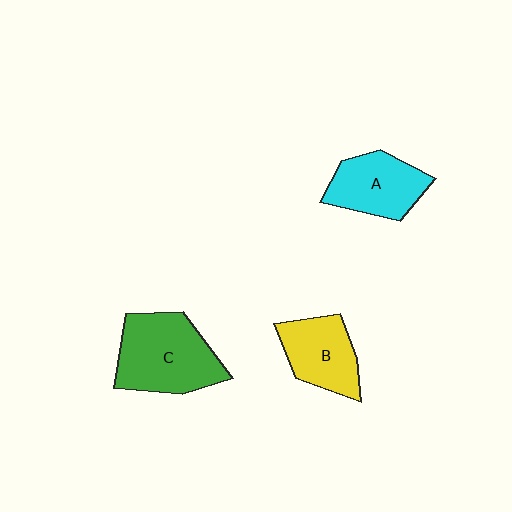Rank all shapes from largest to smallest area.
From largest to smallest: C (green), A (cyan), B (yellow).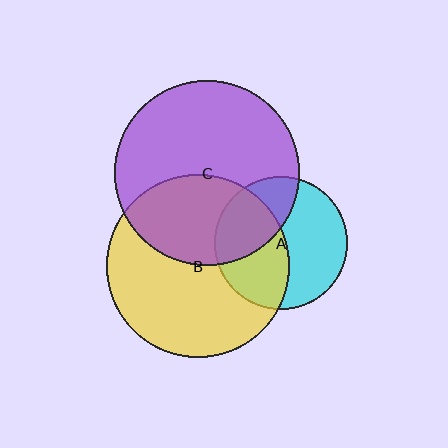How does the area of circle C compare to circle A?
Approximately 1.9 times.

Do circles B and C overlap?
Yes.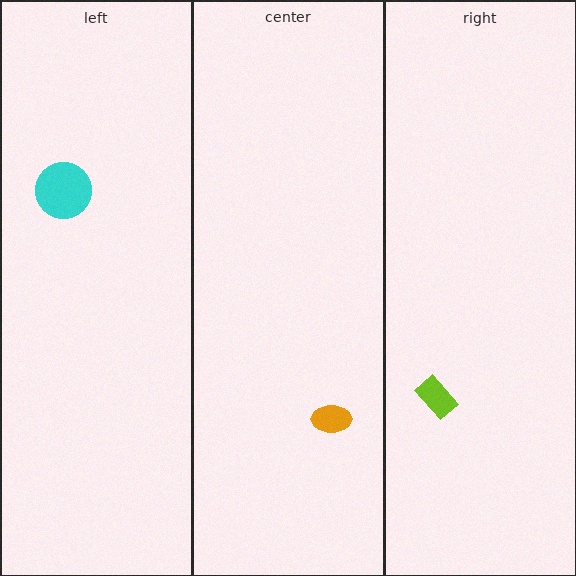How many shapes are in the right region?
1.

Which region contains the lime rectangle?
The right region.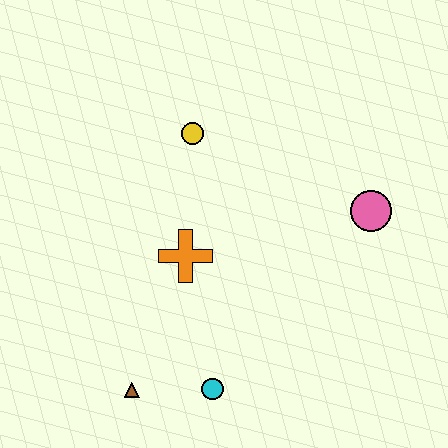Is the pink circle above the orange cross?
Yes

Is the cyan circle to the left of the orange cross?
No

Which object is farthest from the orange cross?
The pink circle is farthest from the orange cross.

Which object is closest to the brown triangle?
The cyan circle is closest to the brown triangle.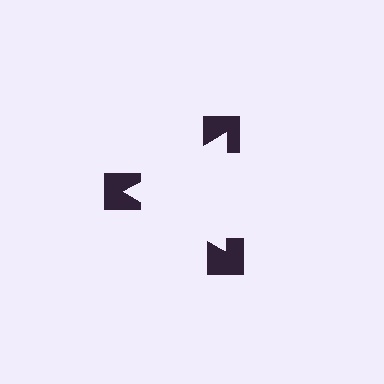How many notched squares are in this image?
There are 3 — one at each vertex of the illusory triangle.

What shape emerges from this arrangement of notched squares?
An illusory triangle — its edges are inferred from the aligned wedge cuts in the notched squares, not physically drawn.